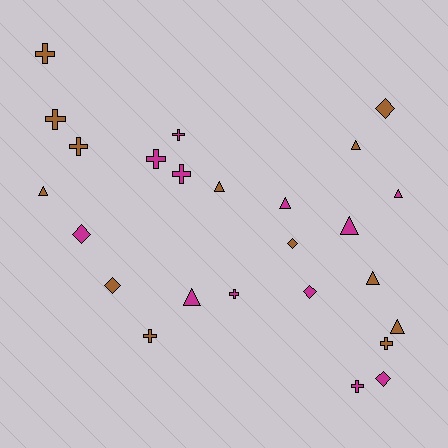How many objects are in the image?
There are 25 objects.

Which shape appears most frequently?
Cross, with 10 objects.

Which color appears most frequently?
Brown, with 13 objects.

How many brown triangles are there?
There are 5 brown triangles.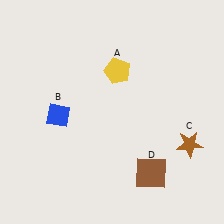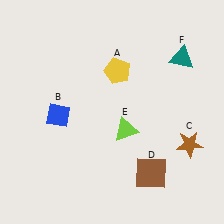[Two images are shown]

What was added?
A lime triangle (E), a teal triangle (F) were added in Image 2.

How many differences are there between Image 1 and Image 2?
There are 2 differences between the two images.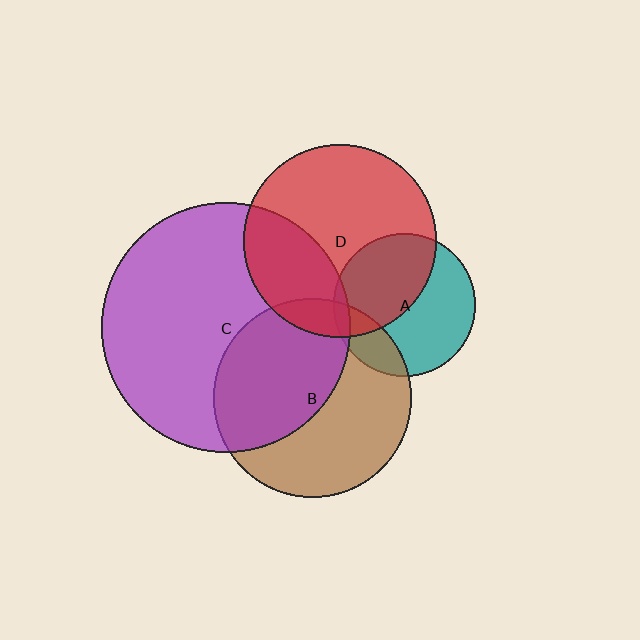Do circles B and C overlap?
Yes.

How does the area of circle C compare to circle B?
Approximately 1.6 times.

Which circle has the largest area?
Circle C (purple).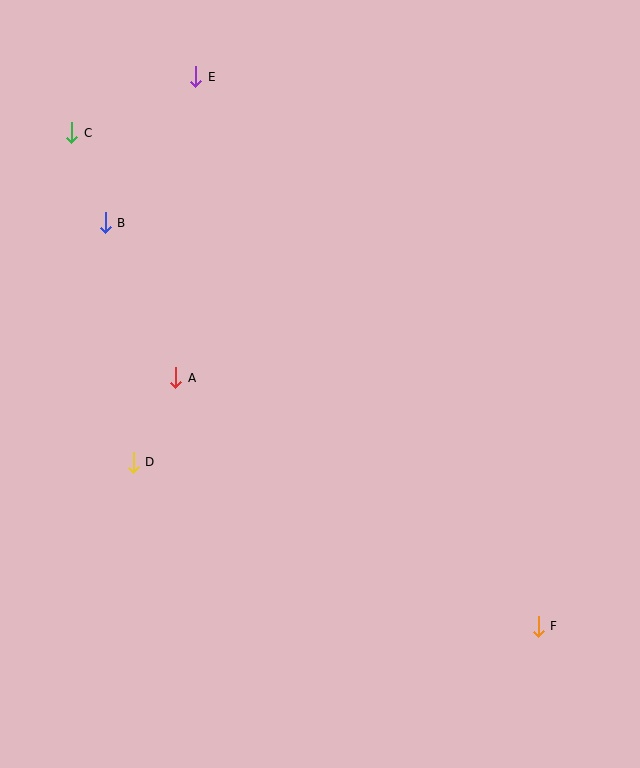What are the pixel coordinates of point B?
Point B is at (105, 223).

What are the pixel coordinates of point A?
Point A is at (176, 378).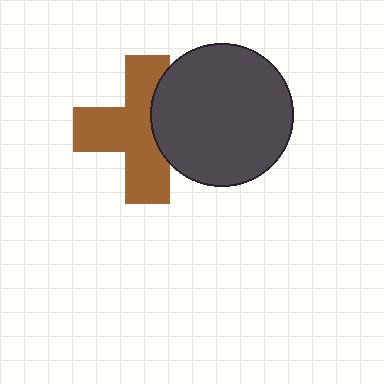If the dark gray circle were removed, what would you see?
You would see the complete brown cross.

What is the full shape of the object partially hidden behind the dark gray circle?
The partially hidden object is a brown cross.